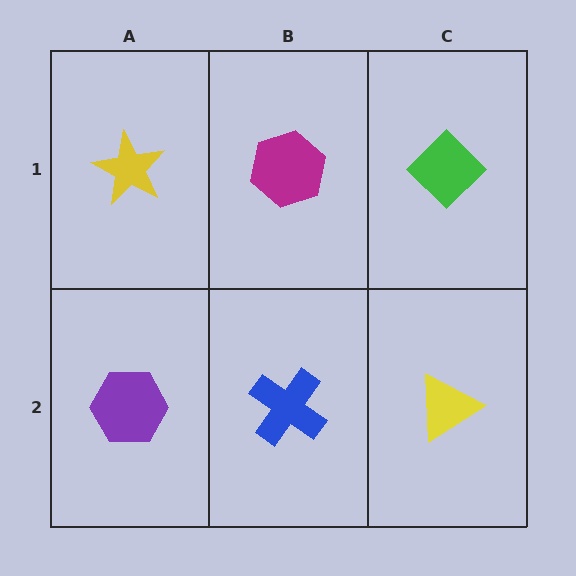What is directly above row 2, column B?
A magenta hexagon.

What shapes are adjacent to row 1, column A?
A purple hexagon (row 2, column A), a magenta hexagon (row 1, column B).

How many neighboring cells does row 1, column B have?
3.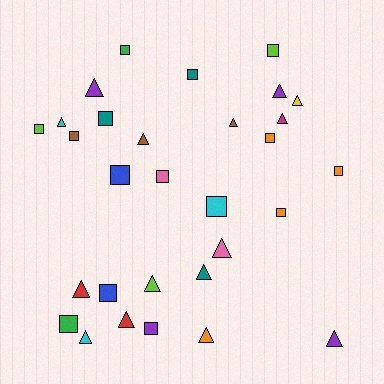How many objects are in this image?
There are 30 objects.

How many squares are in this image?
There are 15 squares.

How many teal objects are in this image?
There are 3 teal objects.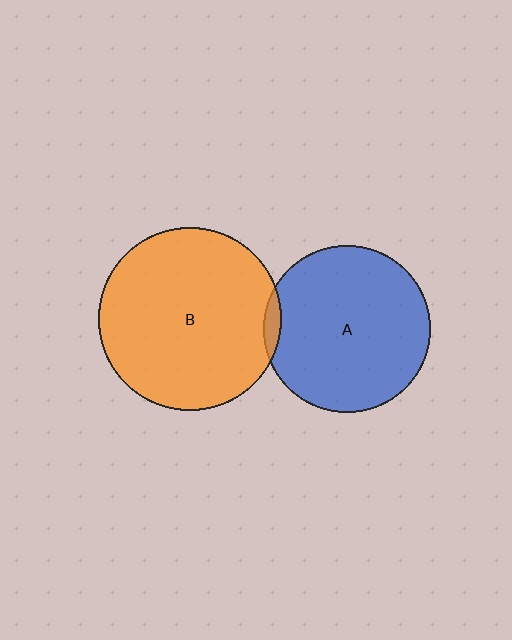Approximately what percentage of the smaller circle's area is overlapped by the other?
Approximately 5%.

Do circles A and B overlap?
Yes.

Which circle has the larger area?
Circle B (orange).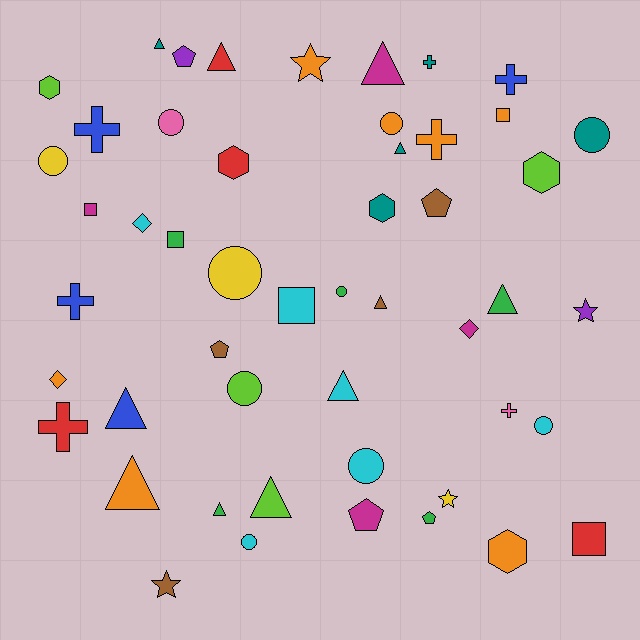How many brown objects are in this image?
There are 4 brown objects.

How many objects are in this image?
There are 50 objects.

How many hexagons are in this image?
There are 5 hexagons.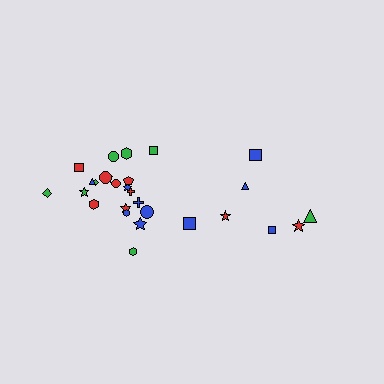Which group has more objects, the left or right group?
The left group.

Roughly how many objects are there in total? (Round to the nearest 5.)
Roughly 30 objects in total.